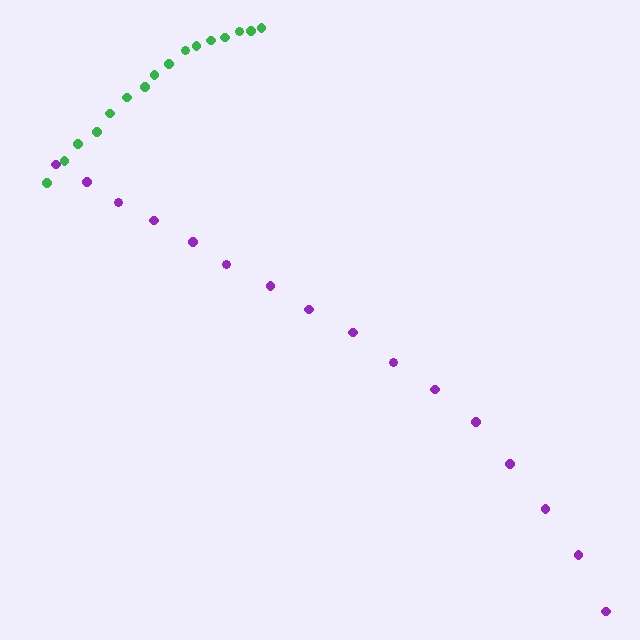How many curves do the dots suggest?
There are 2 distinct paths.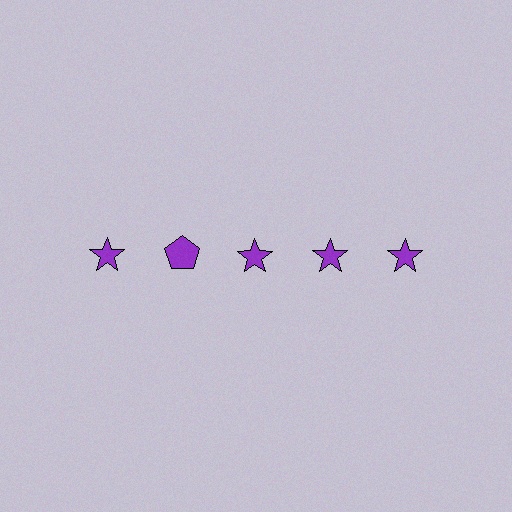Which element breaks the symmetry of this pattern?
The purple pentagon in the top row, second from left column breaks the symmetry. All other shapes are purple stars.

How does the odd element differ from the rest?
It has a different shape: pentagon instead of star.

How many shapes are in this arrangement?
There are 5 shapes arranged in a grid pattern.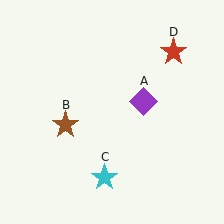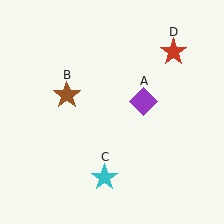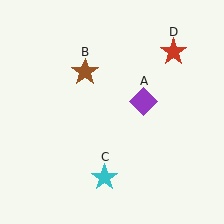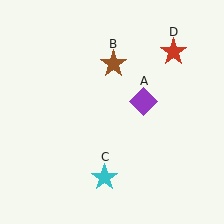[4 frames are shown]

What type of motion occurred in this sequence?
The brown star (object B) rotated clockwise around the center of the scene.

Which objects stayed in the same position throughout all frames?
Purple diamond (object A) and cyan star (object C) and red star (object D) remained stationary.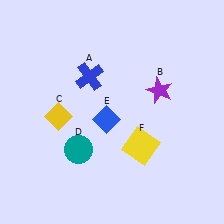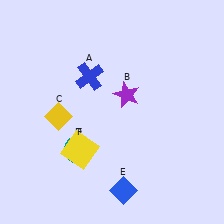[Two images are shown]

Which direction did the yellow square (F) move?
The yellow square (F) moved left.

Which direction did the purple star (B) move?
The purple star (B) moved left.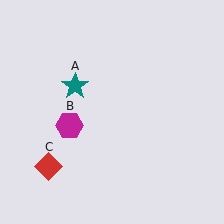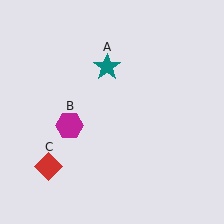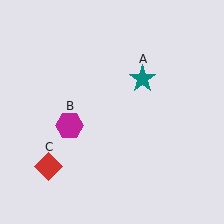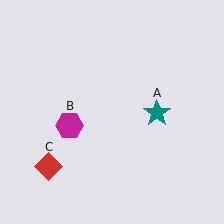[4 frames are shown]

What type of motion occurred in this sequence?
The teal star (object A) rotated clockwise around the center of the scene.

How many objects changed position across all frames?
1 object changed position: teal star (object A).